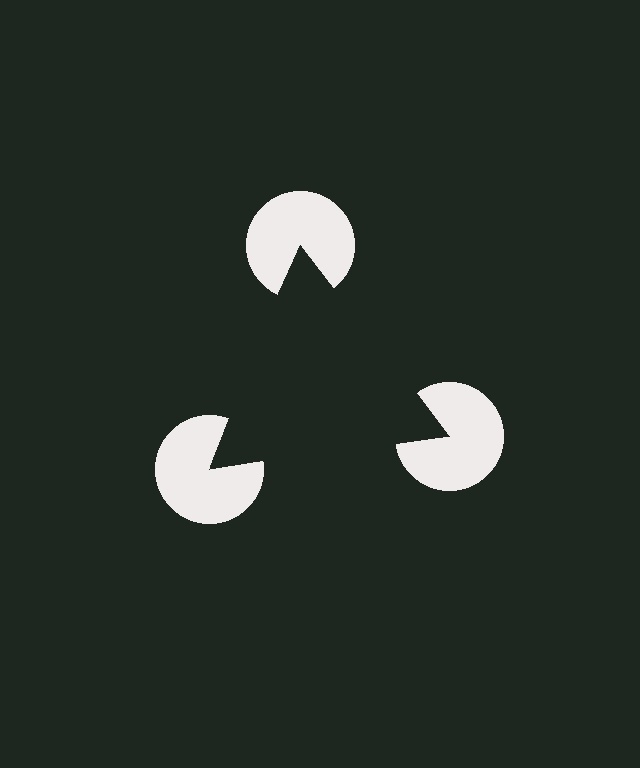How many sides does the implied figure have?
3 sides.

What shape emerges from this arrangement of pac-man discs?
An illusory triangle — its edges are inferred from the aligned wedge cuts in the pac-man discs, not physically drawn.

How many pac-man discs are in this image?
There are 3 — one at each vertex of the illusory triangle.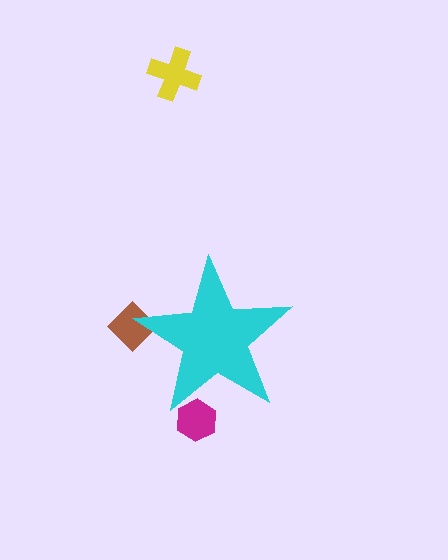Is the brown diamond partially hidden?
Yes, the brown diamond is partially hidden behind the cyan star.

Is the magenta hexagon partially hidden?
Yes, the magenta hexagon is partially hidden behind the cyan star.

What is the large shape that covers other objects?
A cyan star.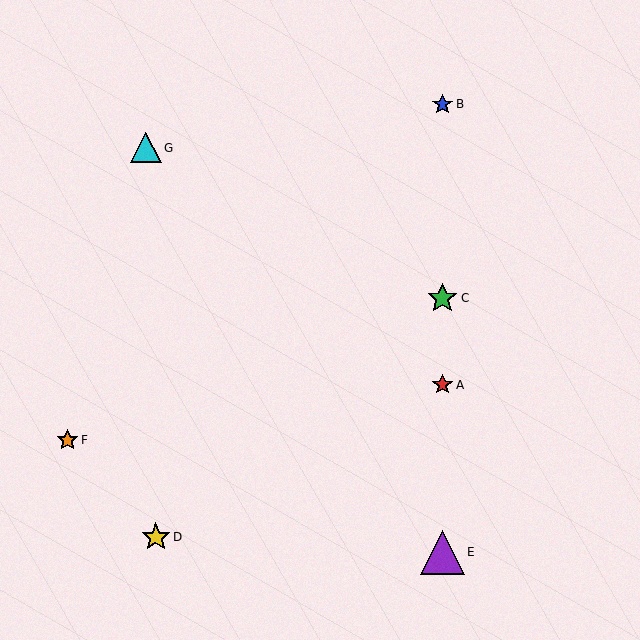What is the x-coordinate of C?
Object C is at x≈442.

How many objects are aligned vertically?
4 objects (A, B, C, E) are aligned vertically.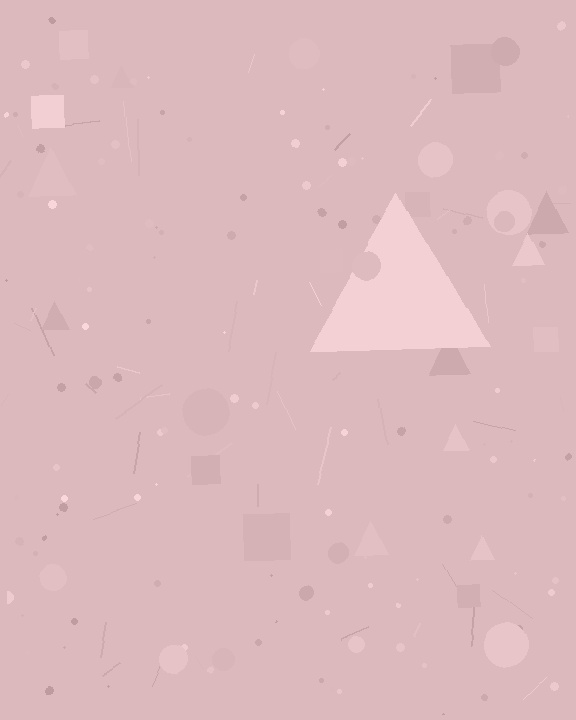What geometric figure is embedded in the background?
A triangle is embedded in the background.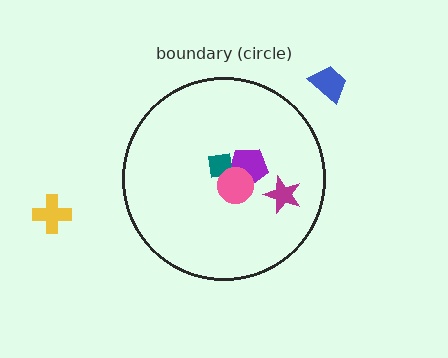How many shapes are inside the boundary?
4 inside, 2 outside.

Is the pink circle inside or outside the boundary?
Inside.